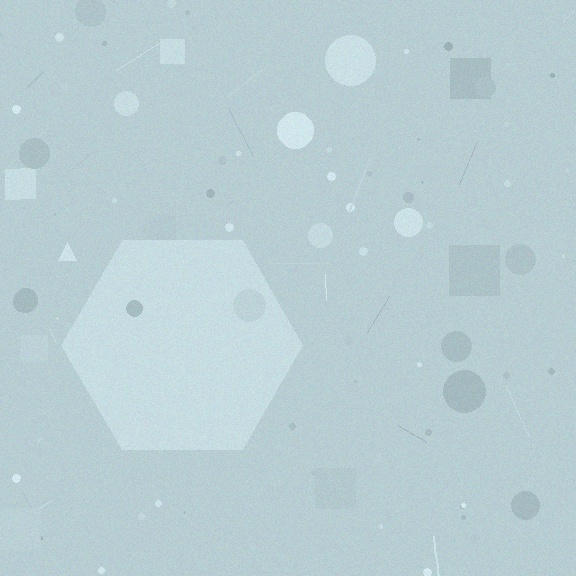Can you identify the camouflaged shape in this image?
The camouflaged shape is a hexagon.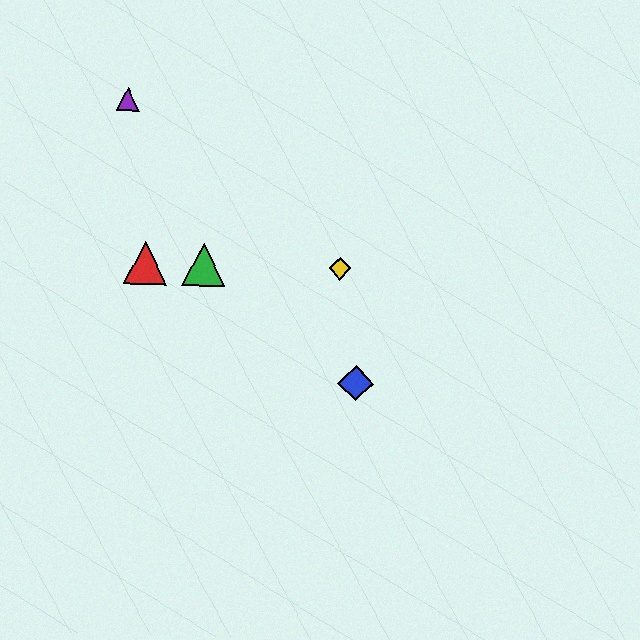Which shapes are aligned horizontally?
The red triangle, the green triangle, the yellow diamond are aligned horizontally.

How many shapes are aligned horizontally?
3 shapes (the red triangle, the green triangle, the yellow diamond) are aligned horizontally.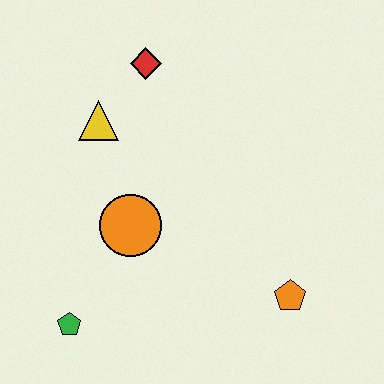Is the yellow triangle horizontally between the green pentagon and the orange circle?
Yes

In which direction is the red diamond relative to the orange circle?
The red diamond is above the orange circle.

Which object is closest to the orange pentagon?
The orange circle is closest to the orange pentagon.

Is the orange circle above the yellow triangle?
No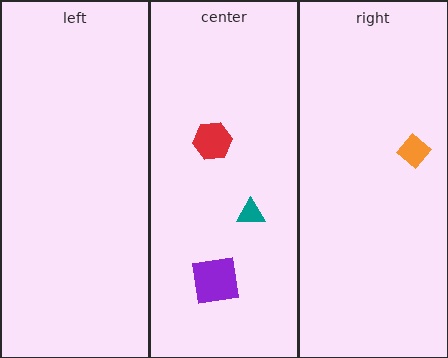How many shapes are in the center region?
3.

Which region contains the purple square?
The center region.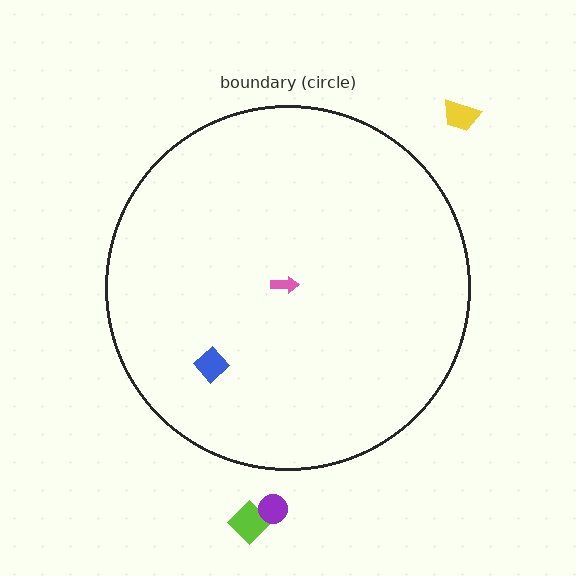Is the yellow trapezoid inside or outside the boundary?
Outside.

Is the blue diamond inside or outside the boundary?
Inside.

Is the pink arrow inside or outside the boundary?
Inside.